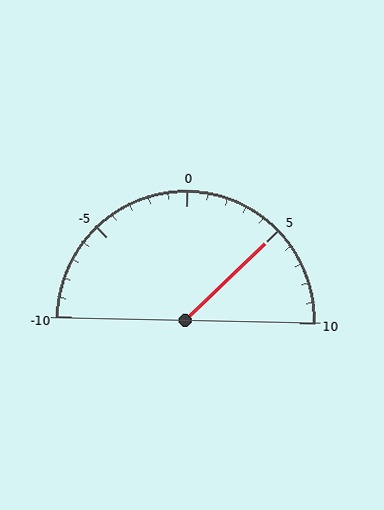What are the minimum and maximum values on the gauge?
The gauge ranges from -10 to 10.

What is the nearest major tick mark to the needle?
The nearest major tick mark is 5.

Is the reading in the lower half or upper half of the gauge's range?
The reading is in the upper half of the range (-10 to 10).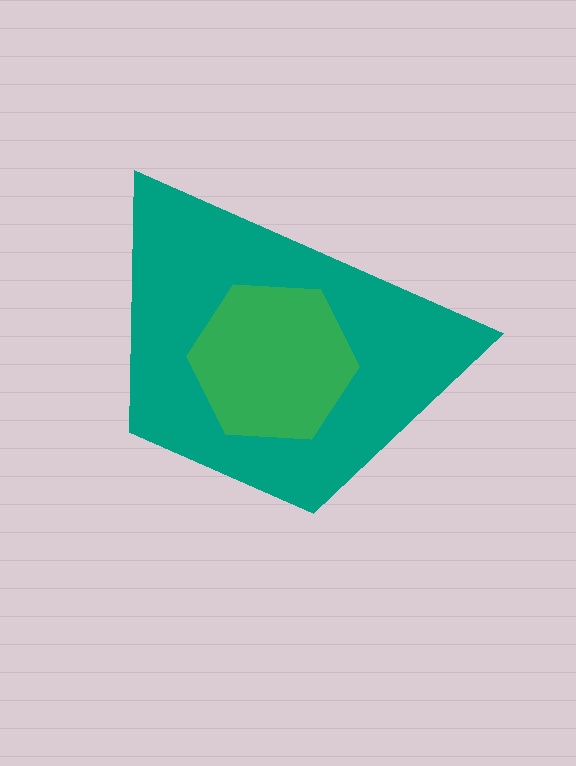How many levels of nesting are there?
2.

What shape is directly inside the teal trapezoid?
The green hexagon.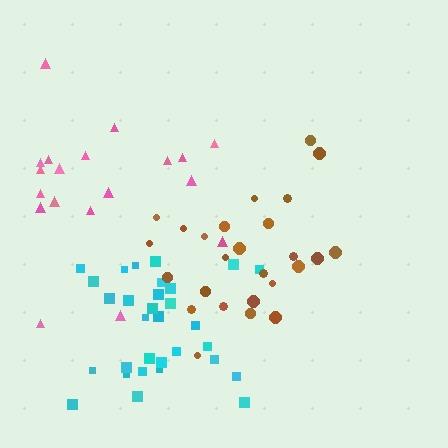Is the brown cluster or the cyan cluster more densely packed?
Cyan.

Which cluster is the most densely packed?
Cyan.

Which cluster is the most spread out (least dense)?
Pink.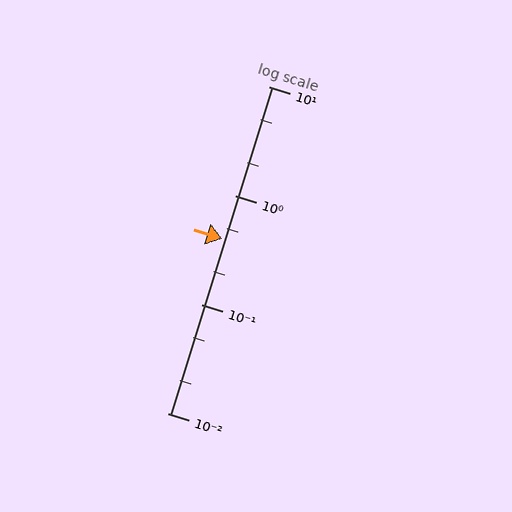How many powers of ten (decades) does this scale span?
The scale spans 3 decades, from 0.01 to 10.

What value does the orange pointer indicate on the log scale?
The pointer indicates approximately 0.4.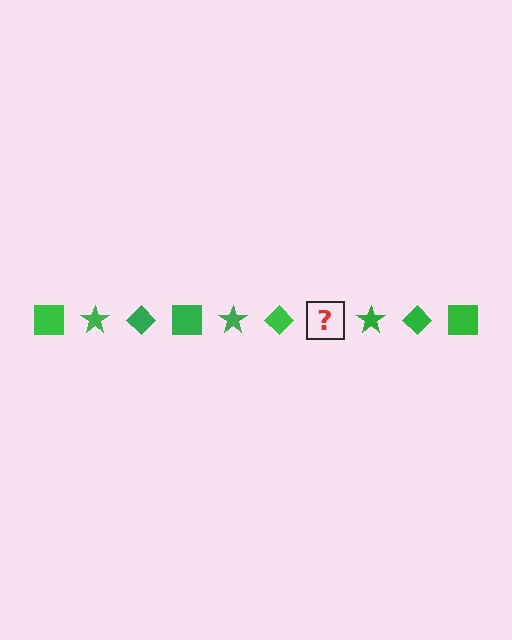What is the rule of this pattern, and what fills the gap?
The rule is that the pattern cycles through square, star, diamond shapes in green. The gap should be filled with a green square.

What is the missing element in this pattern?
The missing element is a green square.